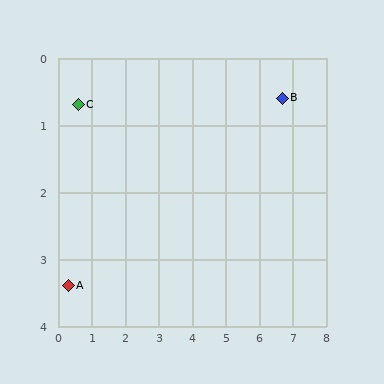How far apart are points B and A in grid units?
Points B and A are about 7.0 grid units apart.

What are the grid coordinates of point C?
Point C is at approximately (0.6, 0.7).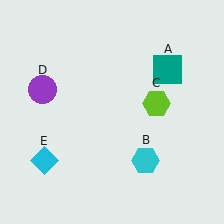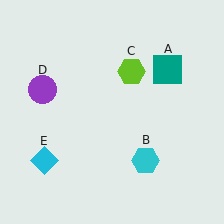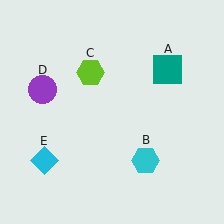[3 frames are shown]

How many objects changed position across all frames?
1 object changed position: lime hexagon (object C).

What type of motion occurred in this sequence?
The lime hexagon (object C) rotated counterclockwise around the center of the scene.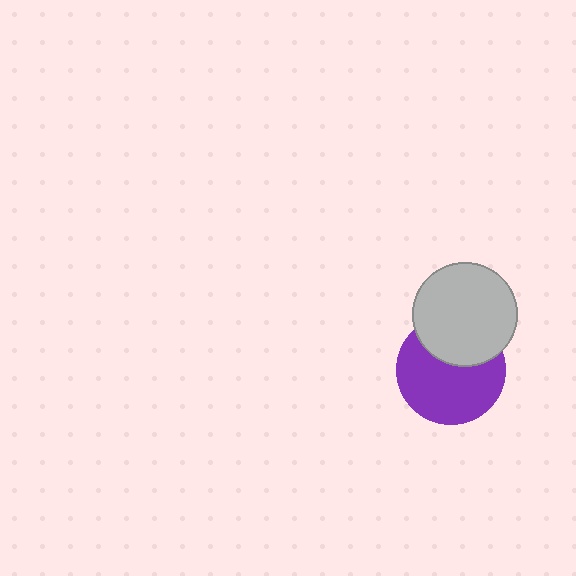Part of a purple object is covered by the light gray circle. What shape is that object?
It is a circle.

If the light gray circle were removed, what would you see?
You would see the complete purple circle.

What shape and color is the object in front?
The object in front is a light gray circle.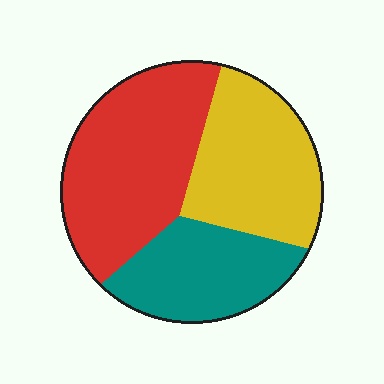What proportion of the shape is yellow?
Yellow covers around 35% of the shape.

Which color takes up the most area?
Red, at roughly 40%.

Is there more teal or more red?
Red.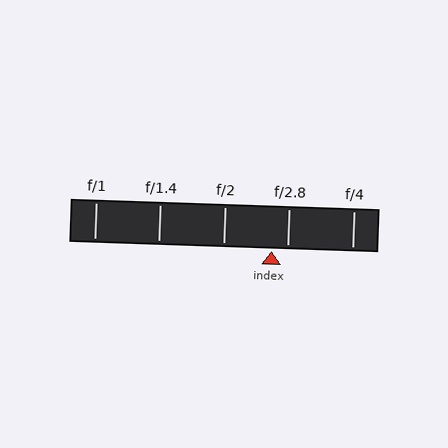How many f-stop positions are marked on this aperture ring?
There are 5 f-stop positions marked.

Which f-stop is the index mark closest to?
The index mark is closest to f/2.8.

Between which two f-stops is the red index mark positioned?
The index mark is between f/2 and f/2.8.